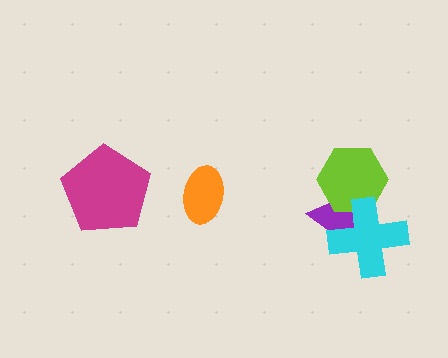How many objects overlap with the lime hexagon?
2 objects overlap with the lime hexagon.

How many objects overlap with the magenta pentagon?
0 objects overlap with the magenta pentagon.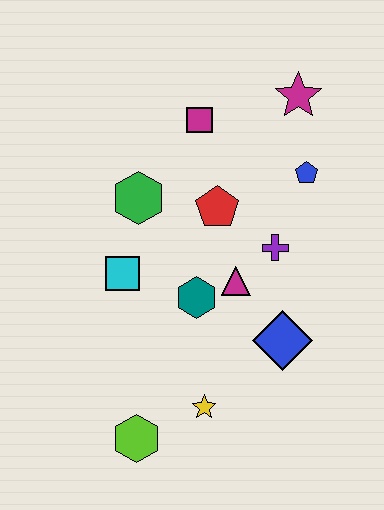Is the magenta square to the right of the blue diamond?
No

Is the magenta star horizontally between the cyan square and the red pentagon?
No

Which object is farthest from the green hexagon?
The lime hexagon is farthest from the green hexagon.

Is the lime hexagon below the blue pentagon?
Yes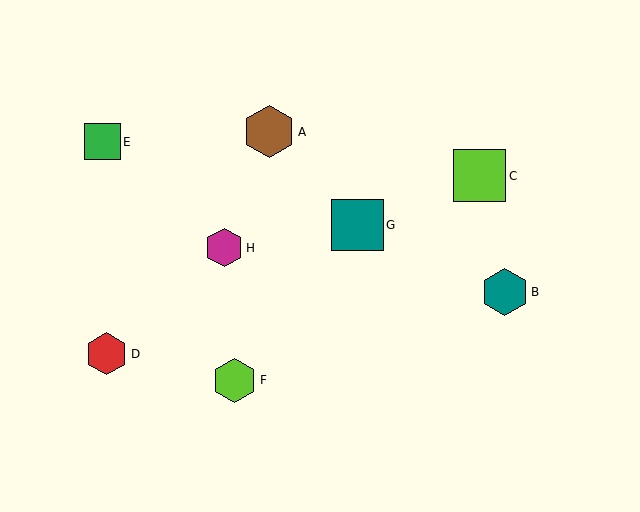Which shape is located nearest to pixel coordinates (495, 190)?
The lime square (labeled C) at (480, 176) is nearest to that location.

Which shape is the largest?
The lime square (labeled C) is the largest.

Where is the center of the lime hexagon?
The center of the lime hexagon is at (235, 380).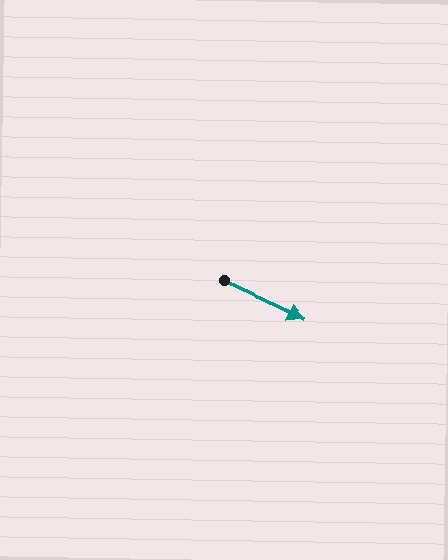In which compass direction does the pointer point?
Southeast.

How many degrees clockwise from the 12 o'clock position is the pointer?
Approximately 115 degrees.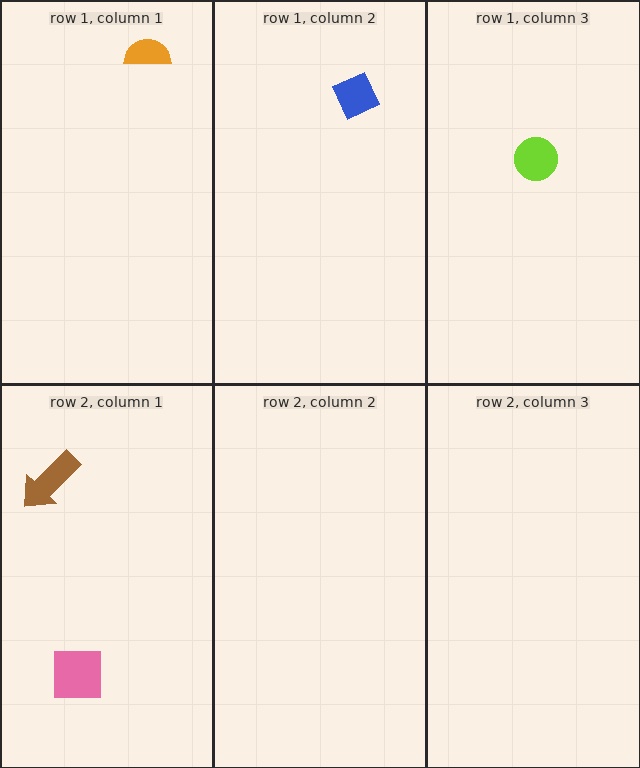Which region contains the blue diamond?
The row 1, column 2 region.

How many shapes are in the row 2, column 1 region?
2.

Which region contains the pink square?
The row 2, column 1 region.